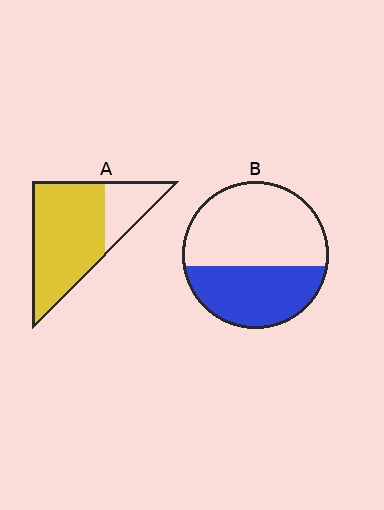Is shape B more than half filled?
No.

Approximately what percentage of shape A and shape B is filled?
A is approximately 75% and B is approximately 40%.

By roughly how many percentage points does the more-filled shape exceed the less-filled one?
By roughly 35 percentage points (A over B).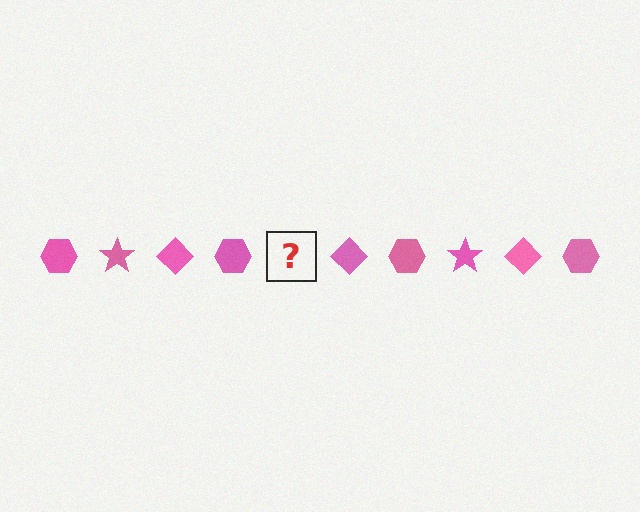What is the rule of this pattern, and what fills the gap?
The rule is that the pattern cycles through hexagon, star, diamond shapes in pink. The gap should be filled with a pink star.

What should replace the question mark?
The question mark should be replaced with a pink star.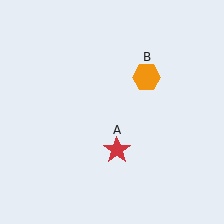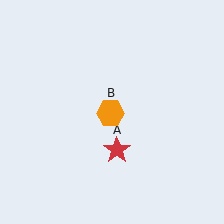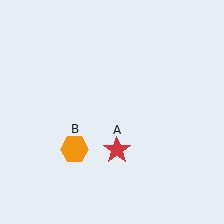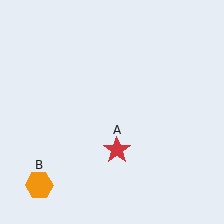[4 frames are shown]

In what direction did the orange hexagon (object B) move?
The orange hexagon (object B) moved down and to the left.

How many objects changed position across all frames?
1 object changed position: orange hexagon (object B).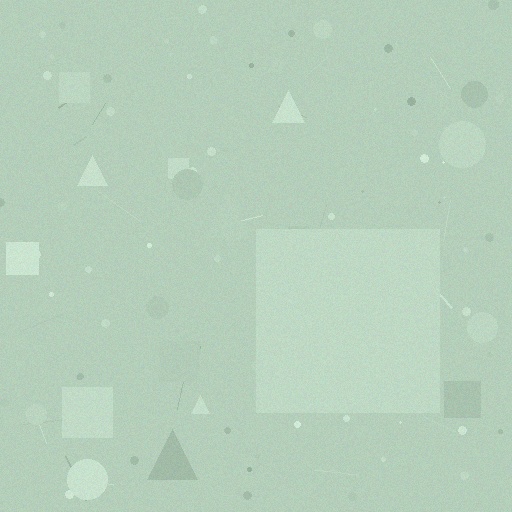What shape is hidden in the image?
A square is hidden in the image.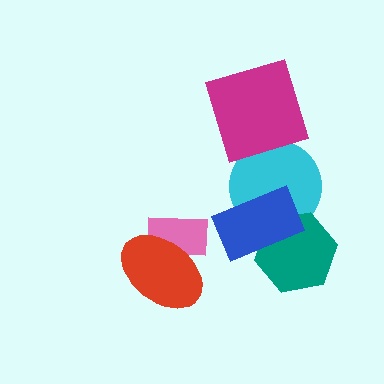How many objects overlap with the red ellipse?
1 object overlaps with the red ellipse.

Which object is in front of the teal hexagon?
The blue rectangle is in front of the teal hexagon.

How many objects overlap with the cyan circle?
3 objects overlap with the cyan circle.